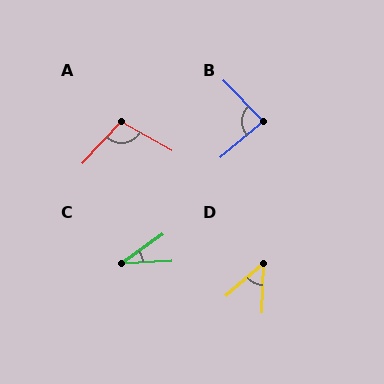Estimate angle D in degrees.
Approximately 47 degrees.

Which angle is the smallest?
C, at approximately 32 degrees.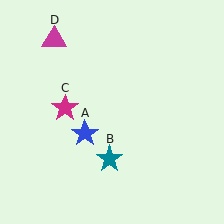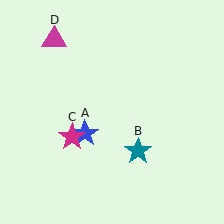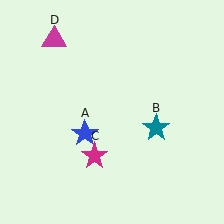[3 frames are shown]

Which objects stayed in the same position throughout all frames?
Blue star (object A) and magenta triangle (object D) remained stationary.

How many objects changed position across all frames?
2 objects changed position: teal star (object B), magenta star (object C).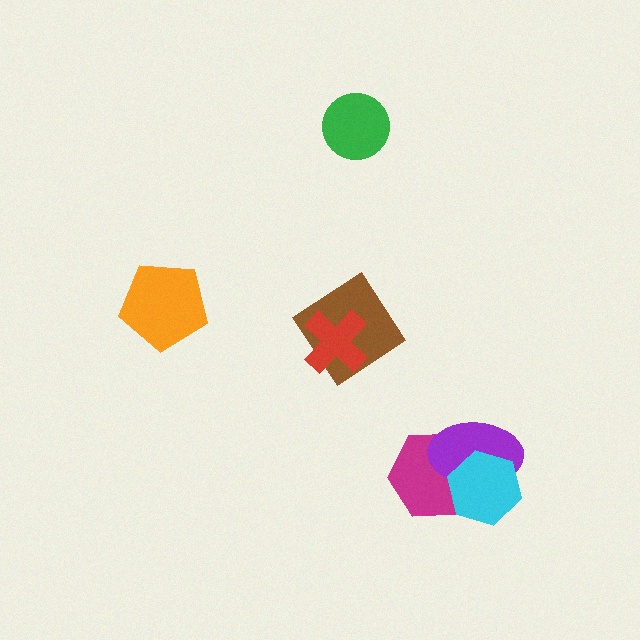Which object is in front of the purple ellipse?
The cyan hexagon is in front of the purple ellipse.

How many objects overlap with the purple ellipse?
2 objects overlap with the purple ellipse.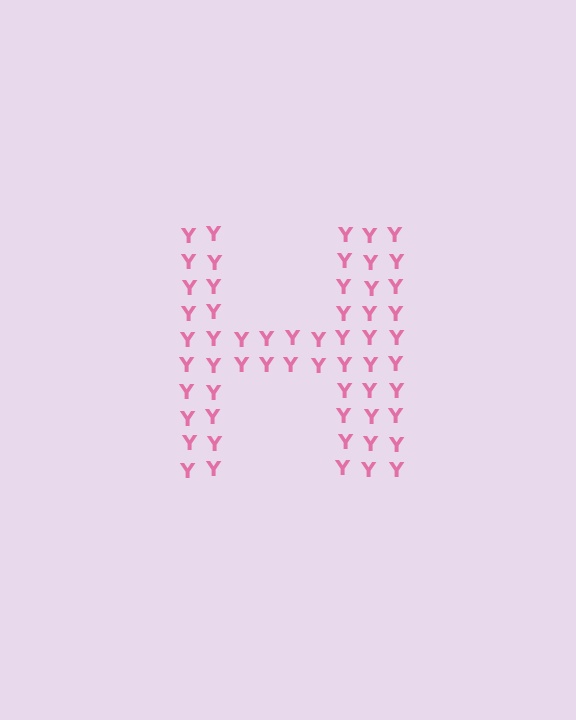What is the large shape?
The large shape is the letter H.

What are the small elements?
The small elements are letter Y's.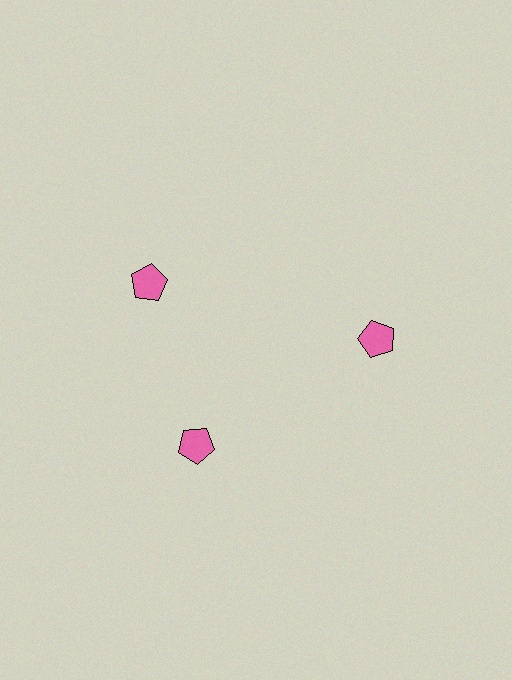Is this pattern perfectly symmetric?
No. The 3 pink pentagons are arranged in a ring, but one element near the 11 o'clock position is rotated out of alignment along the ring, breaking the 3-fold rotational symmetry.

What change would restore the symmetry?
The symmetry would be restored by rotating it back into even spacing with its neighbors so that all 3 pentagons sit at equal angles and equal distance from the center.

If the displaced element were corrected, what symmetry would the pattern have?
It would have 3-fold rotational symmetry — the pattern would map onto itself every 120 degrees.